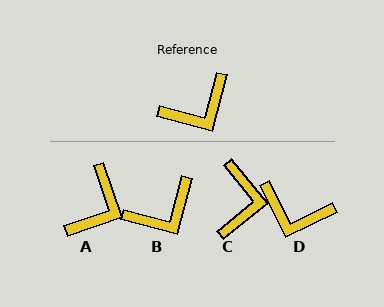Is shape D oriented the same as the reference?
No, it is off by about 49 degrees.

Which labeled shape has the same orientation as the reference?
B.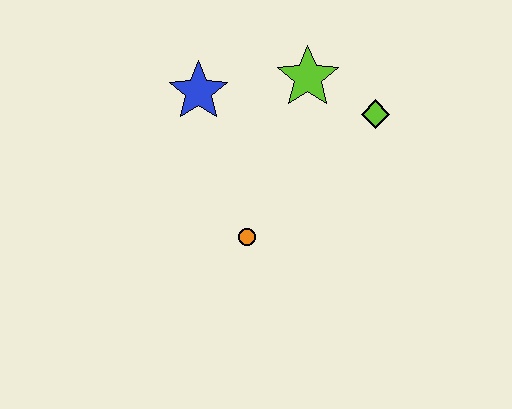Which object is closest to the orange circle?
The blue star is closest to the orange circle.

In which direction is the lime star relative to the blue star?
The lime star is to the right of the blue star.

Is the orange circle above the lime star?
No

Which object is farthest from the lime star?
The orange circle is farthest from the lime star.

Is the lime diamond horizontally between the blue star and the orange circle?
No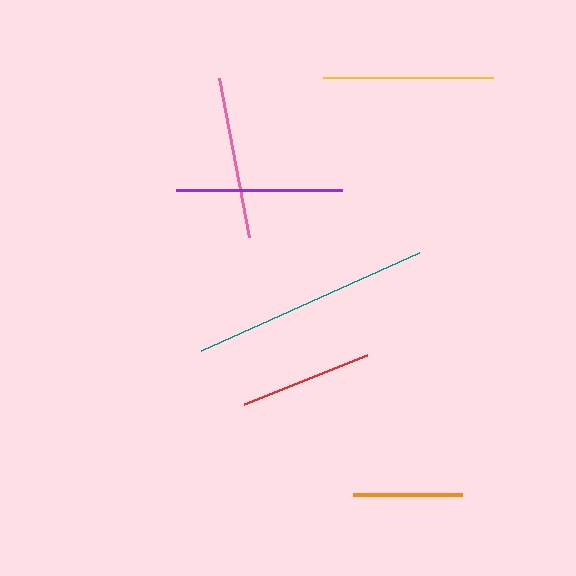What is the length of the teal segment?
The teal segment is approximately 239 pixels long.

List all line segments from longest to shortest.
From longest to shortest: teal, yellow, purple, pink, red, orange.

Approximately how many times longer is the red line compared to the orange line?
The red line is approximately 1.2 times the length of the orange line.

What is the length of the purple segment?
The purple segment is approximately 167 pixels long.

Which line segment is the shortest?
The orange line is the shortest at approximately 108 pixels.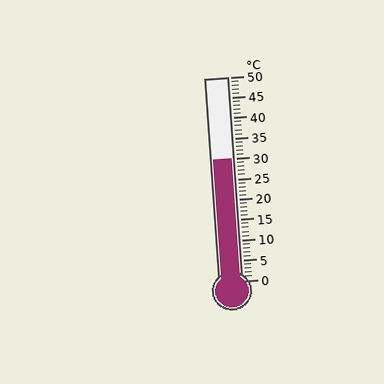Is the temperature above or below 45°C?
The temperature is below 45°C.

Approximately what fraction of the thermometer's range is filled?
The thermometer is filled to approximately 60% of its range.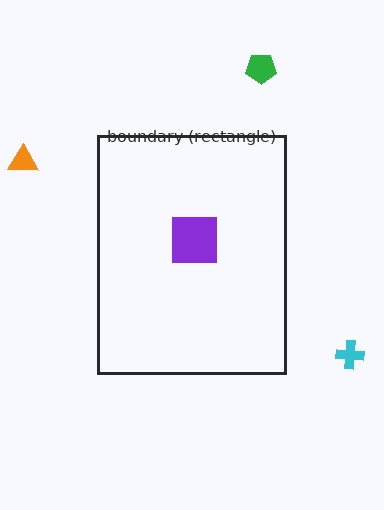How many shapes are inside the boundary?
1 inside, 3 outside.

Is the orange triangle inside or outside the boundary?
Outside.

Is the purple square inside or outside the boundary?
Inside.